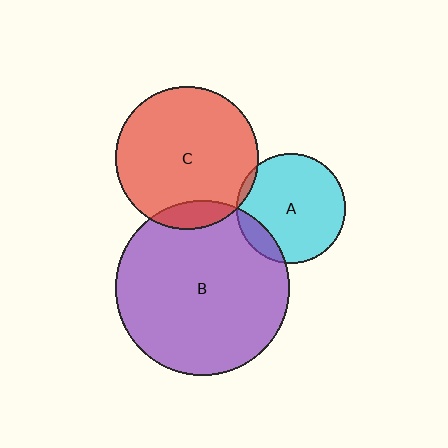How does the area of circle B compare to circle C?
Approximately 1.5 times.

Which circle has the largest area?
Circle B (purple).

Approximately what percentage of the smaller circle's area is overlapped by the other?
Approximately 5%.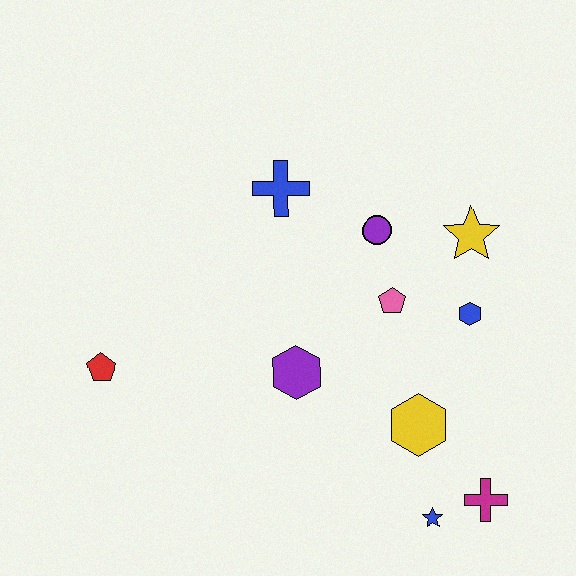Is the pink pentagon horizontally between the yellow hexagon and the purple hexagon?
Yes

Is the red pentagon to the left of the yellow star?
Yes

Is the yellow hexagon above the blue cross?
No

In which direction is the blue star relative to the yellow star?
The blue star is below the yellow star.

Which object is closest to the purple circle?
The pink pentagon is closest to the purple circle.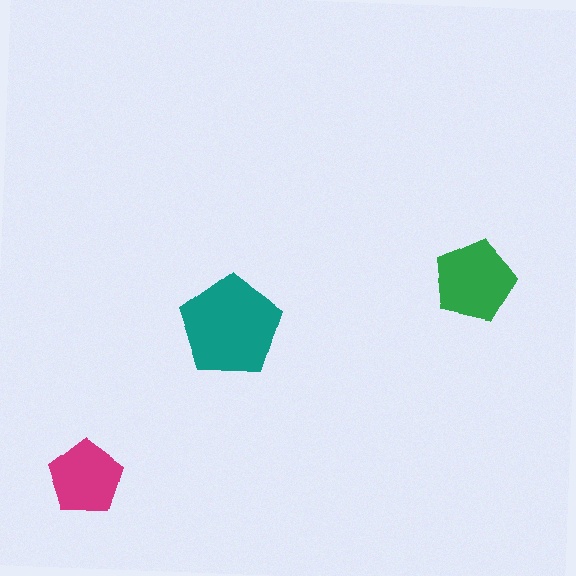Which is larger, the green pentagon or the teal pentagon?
The teal one.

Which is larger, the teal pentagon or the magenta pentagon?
The teal one.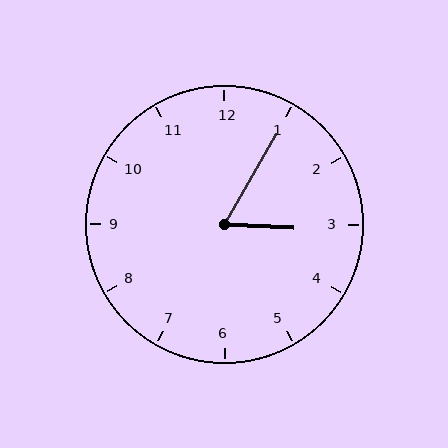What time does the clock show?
3:05.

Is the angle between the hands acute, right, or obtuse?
It is acute.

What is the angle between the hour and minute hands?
Approximately 62 degrees.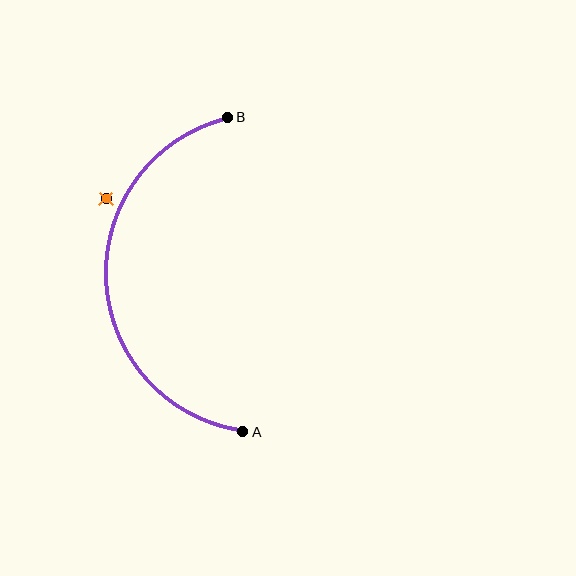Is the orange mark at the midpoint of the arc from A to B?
No — the orange mark does not lie on the arc at all. It sits slightly outside the curve.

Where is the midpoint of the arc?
The arc midpoint is the point on the curve farthest from the straight line joining A and B. It sits to the left of that line.